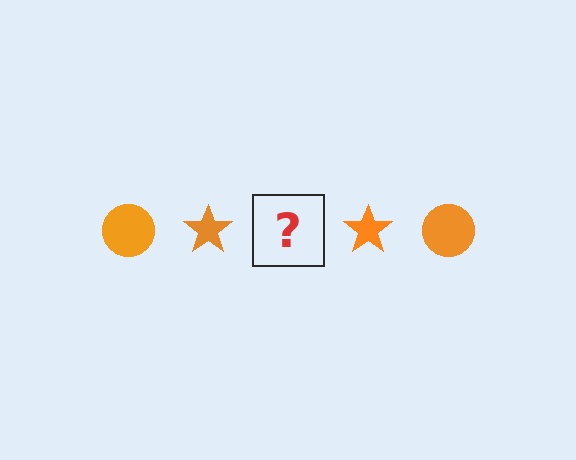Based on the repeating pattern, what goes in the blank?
The blank should be an orange circle.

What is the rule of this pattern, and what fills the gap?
The rule is that the pattern cycles through circle, star shapes in orange. The gap should be filled with an orange circle.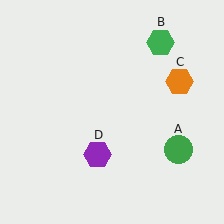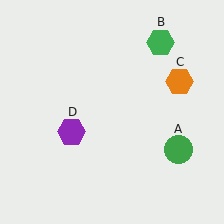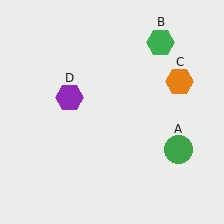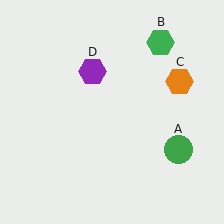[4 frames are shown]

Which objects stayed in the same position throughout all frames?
Green circle (object A) and green hexagon (object B) and orange hexagon (object C) remained stationary.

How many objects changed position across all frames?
1 object changed position: purple hexagon (object D).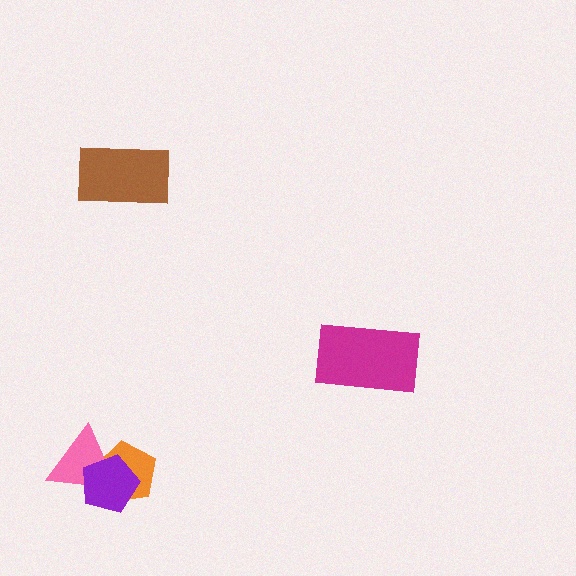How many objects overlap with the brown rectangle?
0 objects overlap with the brown rectangle.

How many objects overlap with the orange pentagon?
2 objects overlap with the orange pentagon.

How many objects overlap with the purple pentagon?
2 objects overlap with the purple pentagon.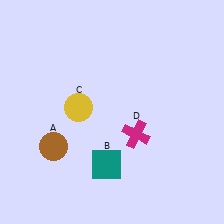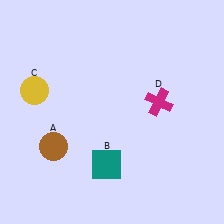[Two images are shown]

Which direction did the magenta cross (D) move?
The magenta cross (D) moved up.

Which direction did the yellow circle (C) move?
The yellow circle (C) moved left.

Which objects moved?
The objects that moved are: the yellow circle (C), the magenta cross (D).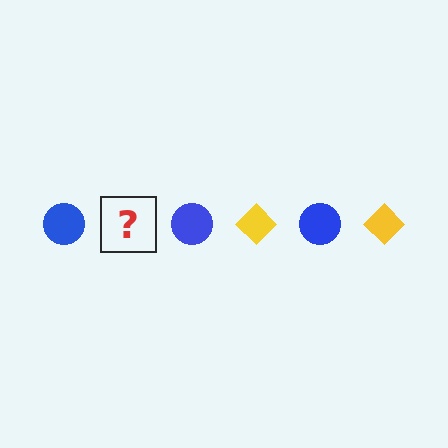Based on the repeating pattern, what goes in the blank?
The blank should be a yellow diamond.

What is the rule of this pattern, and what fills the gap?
The rule is that the pattern alternates between blue circle and yellow diamond. The gap should be filled with a yellow diamond.